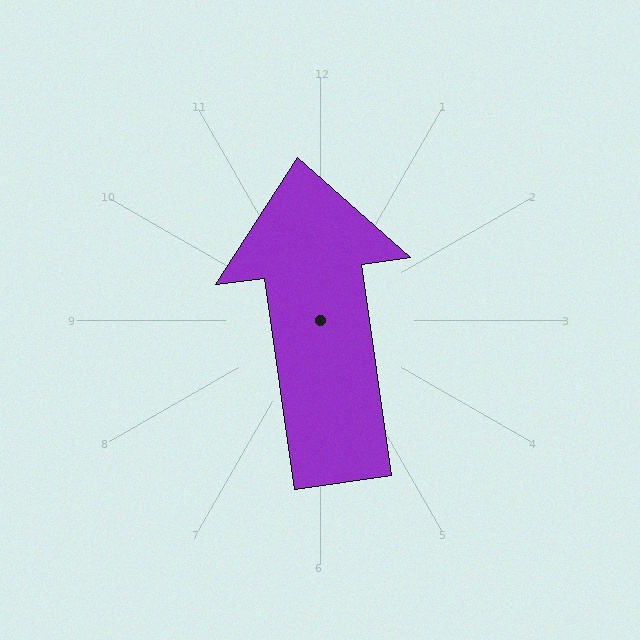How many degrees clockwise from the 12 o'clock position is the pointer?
Approximately 352 degrees.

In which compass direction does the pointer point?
North.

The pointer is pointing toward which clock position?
Roughly 12 o'clock.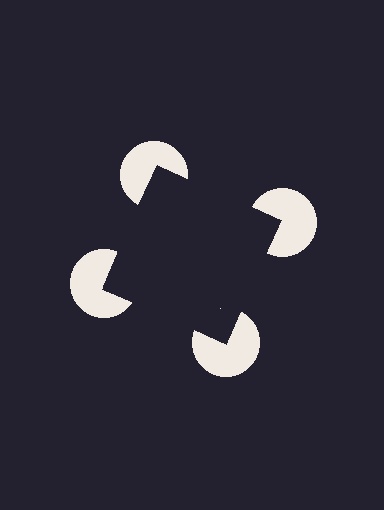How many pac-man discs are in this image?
There are 4 — one at each vertex of the illusory square.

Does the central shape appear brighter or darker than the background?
It typically appears slightly darker than the background, even though no actual brightness change is drawn.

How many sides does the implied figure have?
4 sides.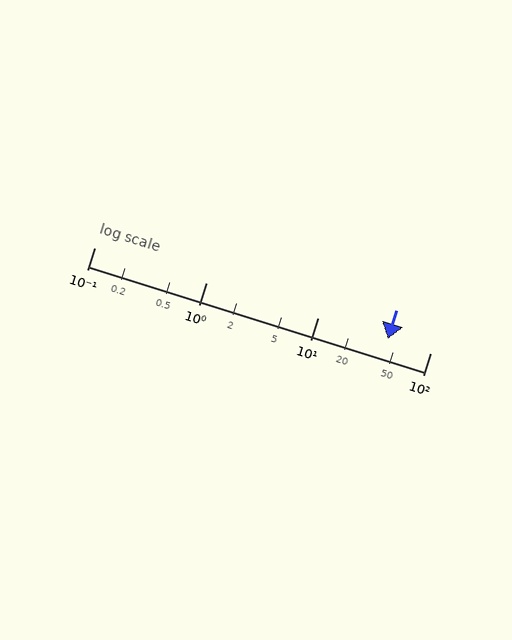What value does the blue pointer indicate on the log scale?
The pointer indicates approximately 42.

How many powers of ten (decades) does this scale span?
The scale spans 3 decades, from 0.1 to 100.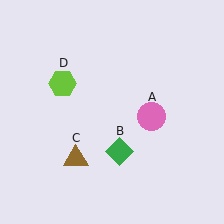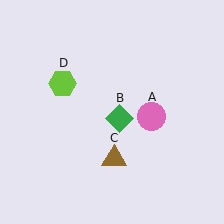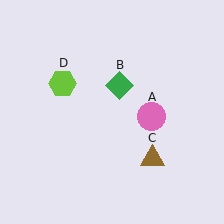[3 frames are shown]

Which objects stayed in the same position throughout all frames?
Pink circle (object A) and lime hexagon (object D) remained stationary.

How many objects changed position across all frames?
2 objects changed position: green diamond (object B), brown triangle (object C).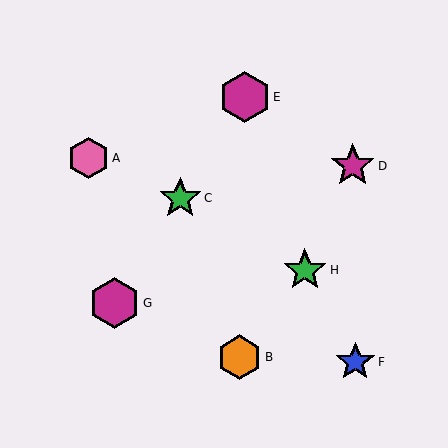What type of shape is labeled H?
Shape H is a green star.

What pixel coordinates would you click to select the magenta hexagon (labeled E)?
Click at (245, 97) to select the magenta hexagon E.